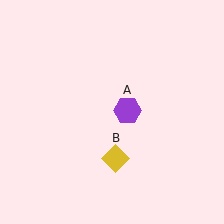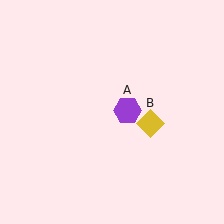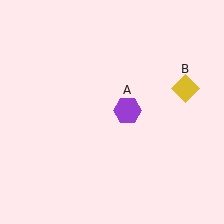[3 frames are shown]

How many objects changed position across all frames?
1 object changed position: yellow diamond (object B).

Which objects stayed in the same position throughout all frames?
Purple hexagon (object A) remained stationary.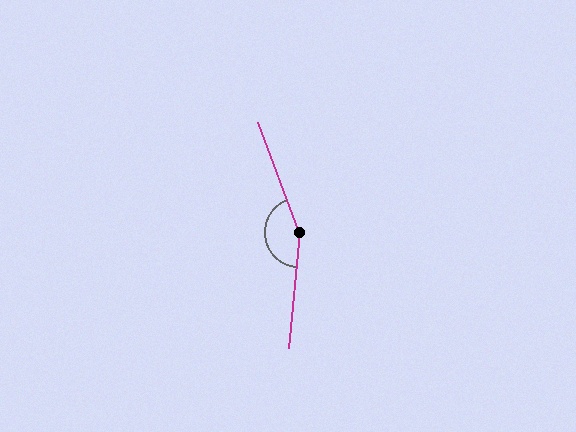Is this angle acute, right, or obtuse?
It is obtuse.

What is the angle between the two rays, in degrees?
Approximately 154 degrees.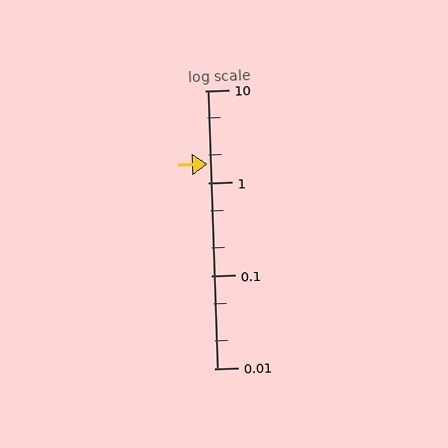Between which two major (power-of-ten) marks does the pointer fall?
The pointer is between 1 and 10.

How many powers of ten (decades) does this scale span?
The scale spans 3 decades, from 0.01 to 10.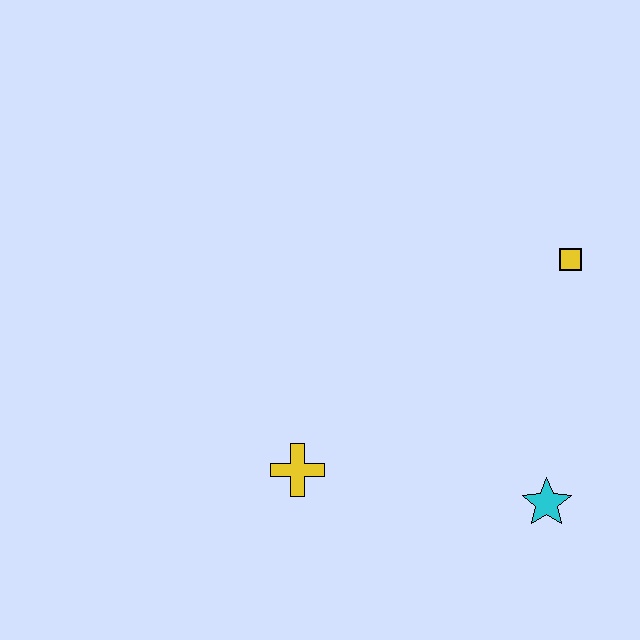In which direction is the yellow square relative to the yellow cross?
The yellow square is to the right of the yellow cross.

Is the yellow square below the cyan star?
No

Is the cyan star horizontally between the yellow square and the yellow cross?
Yes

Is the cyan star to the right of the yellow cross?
Yes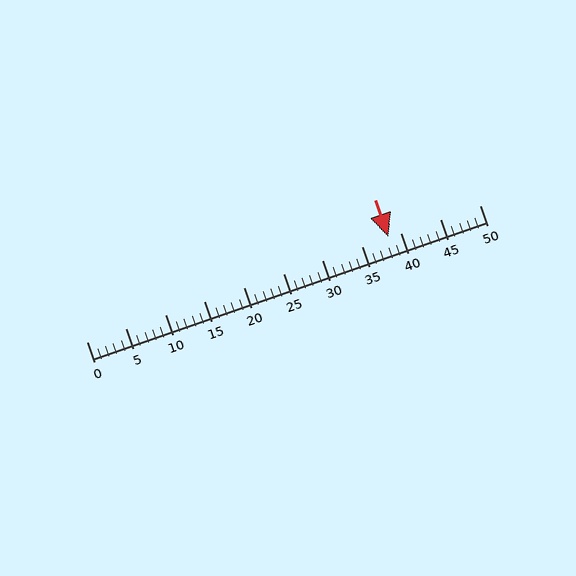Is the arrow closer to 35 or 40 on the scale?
The arrow is closer to 40.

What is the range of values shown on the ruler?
The ruler shows values from 0 to 50.